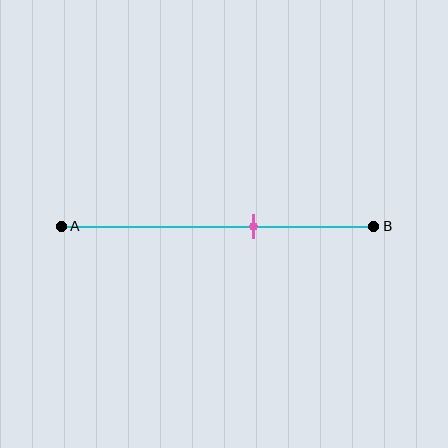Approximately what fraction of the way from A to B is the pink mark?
The pink mark is approximately 60% of the way from A to B.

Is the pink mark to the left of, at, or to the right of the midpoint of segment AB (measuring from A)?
The pink mark is to the right of the midpoint of segment AB.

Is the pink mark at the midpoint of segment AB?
No, the mark is at about 60% from A, not at the 50% midpoint.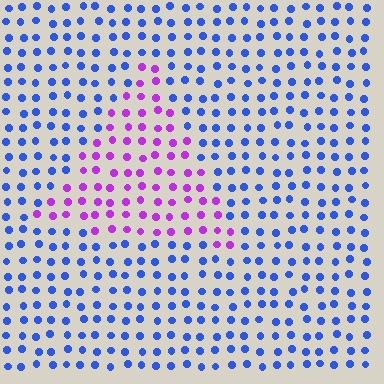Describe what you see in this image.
The image is filled with small blue elements in a uniform arrangement. A triangle-shaped region is visible where the elements are tinted to a slightly different hue, forming a subtle color boundary.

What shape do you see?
I see a triangle.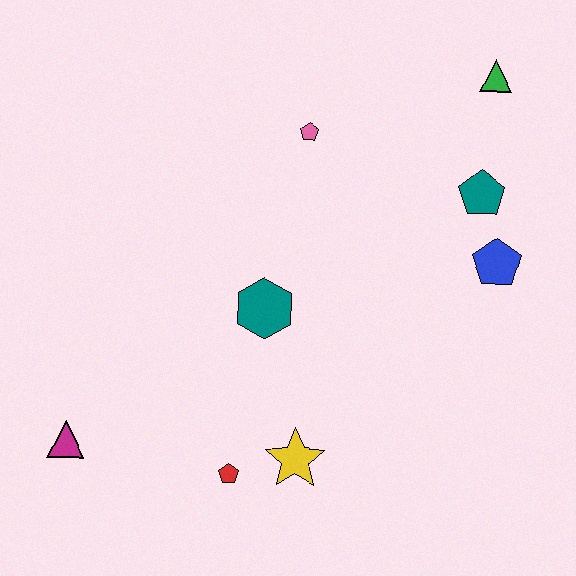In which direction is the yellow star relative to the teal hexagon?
The yellow star is below the teal hexagon.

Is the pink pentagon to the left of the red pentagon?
No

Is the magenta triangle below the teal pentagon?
Yes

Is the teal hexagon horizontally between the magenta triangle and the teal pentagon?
Yes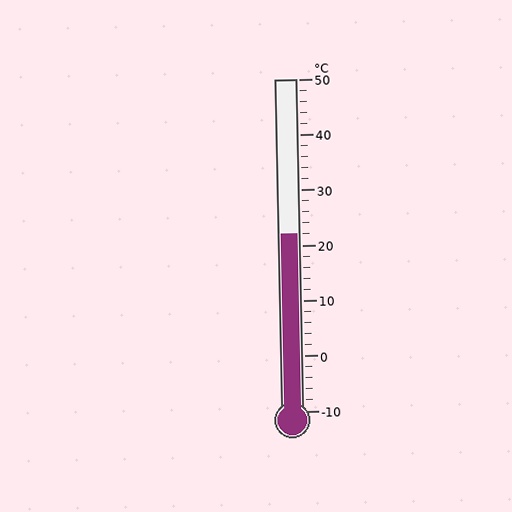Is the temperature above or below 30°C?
The temperature is below 30°C.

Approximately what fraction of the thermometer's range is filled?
The thermometer is filled to approximately 55% of its range.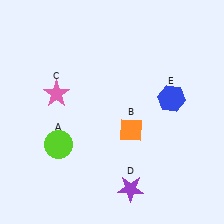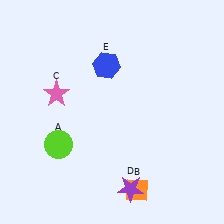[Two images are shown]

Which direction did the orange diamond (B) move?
The orange diamond (B) moved down.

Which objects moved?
The objects that moved are: the orange diamond (B), the blue hexagon (E).